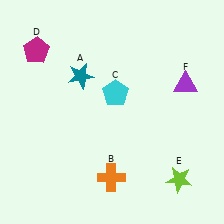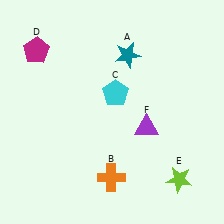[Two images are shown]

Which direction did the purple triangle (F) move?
The purple triangle (F) moved down.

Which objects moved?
The objects that moved are: the teal star (A), the purple triangle (F).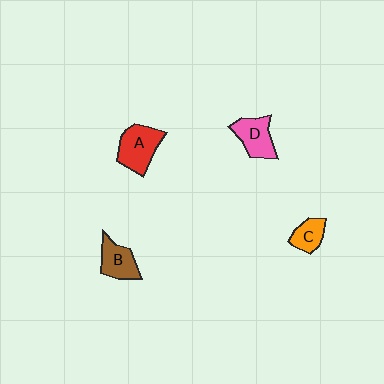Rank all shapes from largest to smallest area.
From largest to smallest: A (red), D (pink), B (brown), C (orange).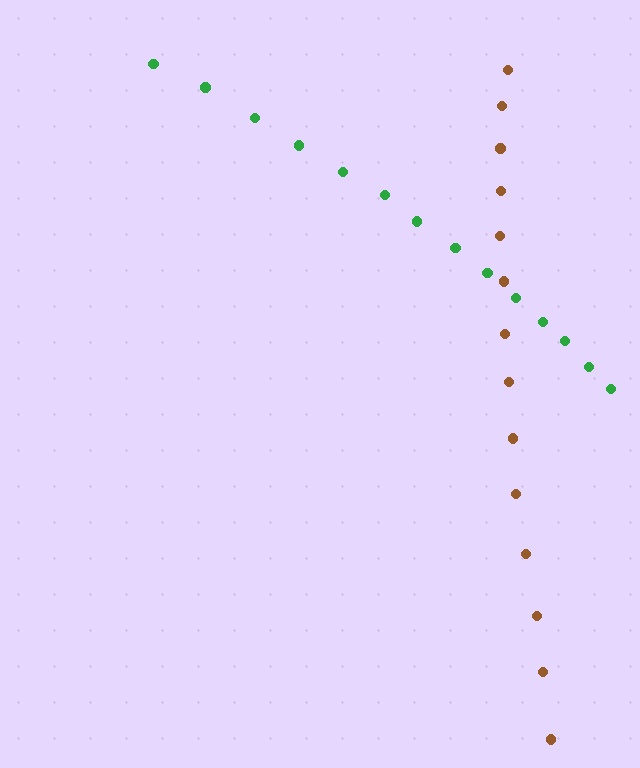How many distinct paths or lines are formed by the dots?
There are 2 distinct paths.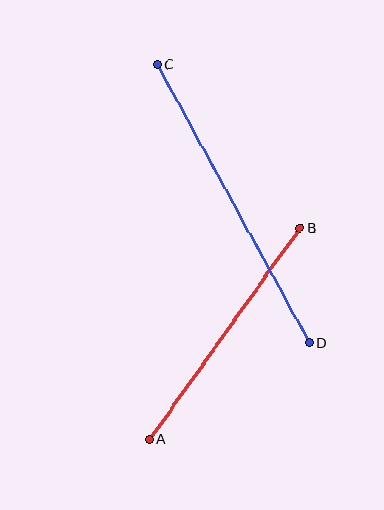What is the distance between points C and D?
The distance is approximately 318 pixels.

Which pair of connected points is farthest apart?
Points C and D are farthest apart.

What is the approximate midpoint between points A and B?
The midpoint is at approximately (225, 334) pixels.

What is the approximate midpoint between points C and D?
The midpoint is at approximately (233, 204) pixels.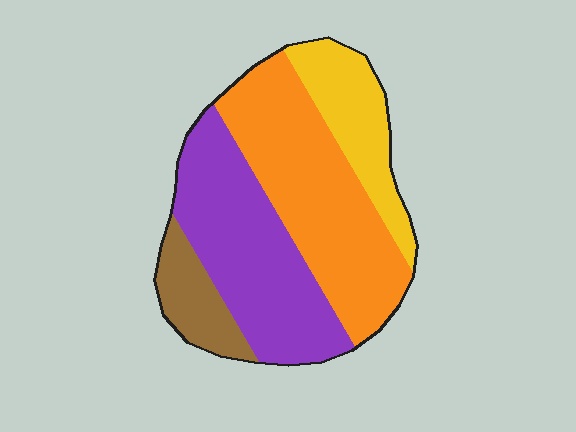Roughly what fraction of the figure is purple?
Purple covers about 35% of the figure.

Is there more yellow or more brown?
Yellow.